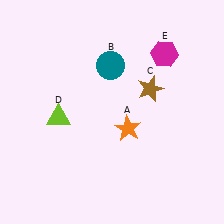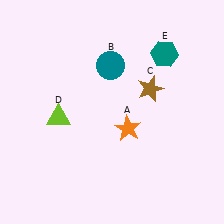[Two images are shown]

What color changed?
The hexagon (E) changed from magenta in Image 1 to teal in Image 2.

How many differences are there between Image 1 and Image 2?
There is 1 difference between the two images.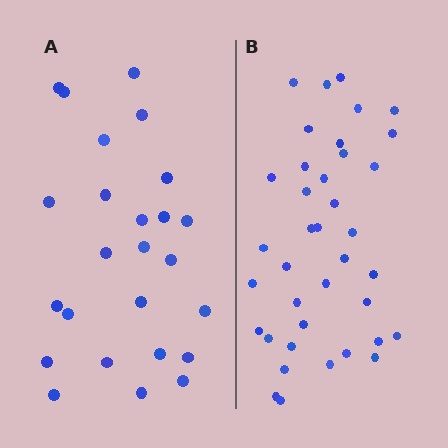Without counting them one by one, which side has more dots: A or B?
Region B (the right region) has more dots.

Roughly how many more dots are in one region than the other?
Region B has approximately 15 more dots than region A.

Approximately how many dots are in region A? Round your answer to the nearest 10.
About 20 dots. (The exact count is 25, which rounds to 20.)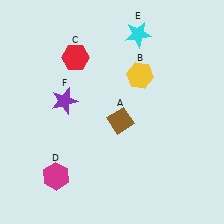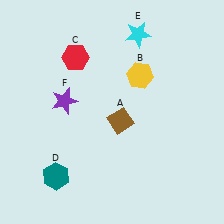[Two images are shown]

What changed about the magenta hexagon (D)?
In Image 1, D is magenta. In Image 2, it changed to teal.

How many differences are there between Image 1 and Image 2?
There is 1 difference between the two images.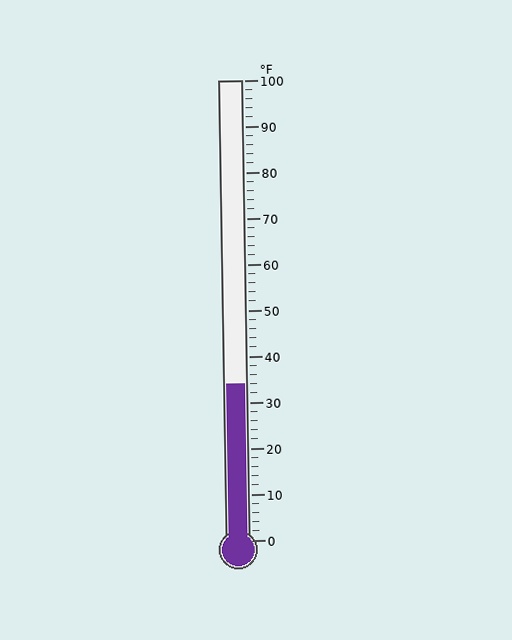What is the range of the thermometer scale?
The thermometer scale ranges from 0°F to 100°F.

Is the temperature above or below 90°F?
The temperature is below 90°F.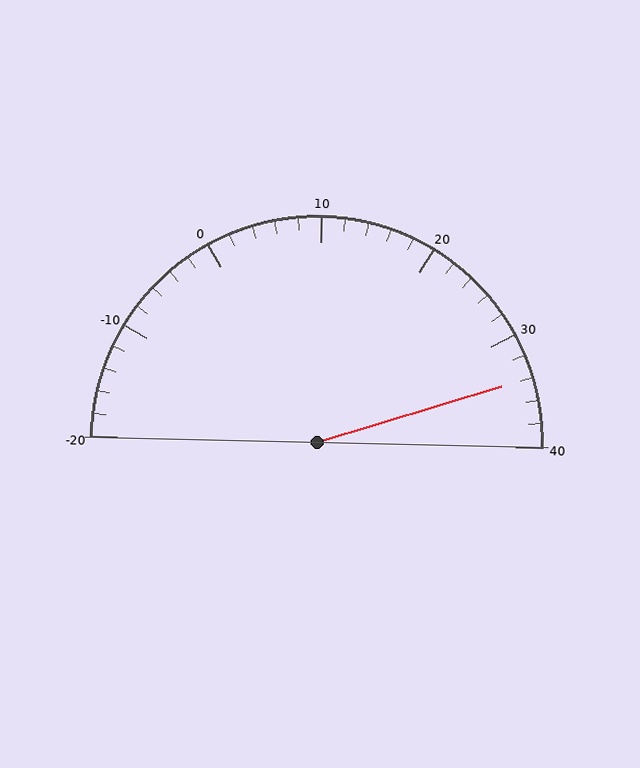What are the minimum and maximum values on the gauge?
The gauge ranges from -20 to 40.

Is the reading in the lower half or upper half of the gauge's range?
The reading is in the upper half of the range (-20 to 40).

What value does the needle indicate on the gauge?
The needle indicates approximately 34.